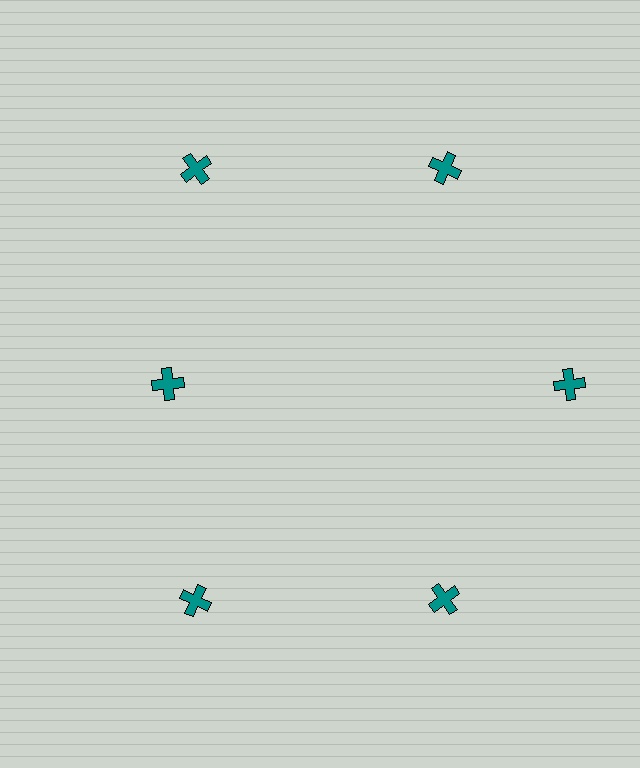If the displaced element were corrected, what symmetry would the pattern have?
It would have 6-fold rotational symmetry — the pattern would map onto itself every 60 degrees.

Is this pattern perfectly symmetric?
No. The 6 teal crosses are arranged in a ring, but one element near the 9 o'clock position is pulled inward toward the center, breaking the 6-fold rotational symmetry.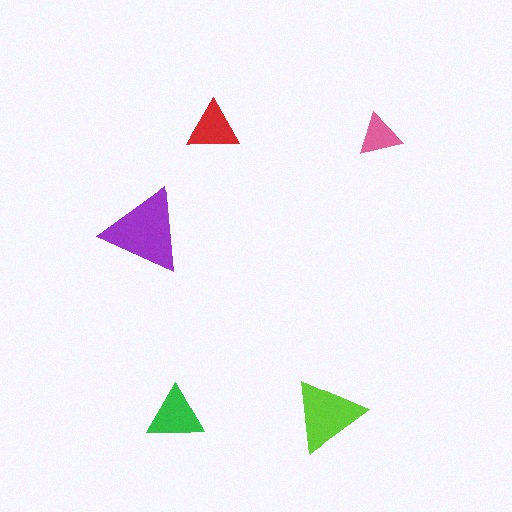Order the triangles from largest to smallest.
the purple one, the lime one, the green one, the red one, the pink one.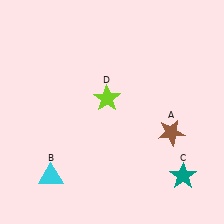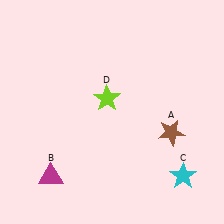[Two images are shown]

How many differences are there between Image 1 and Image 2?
There are 2 differences between the two images.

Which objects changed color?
B changed from cyan to magenta. C changed from teal to cyan.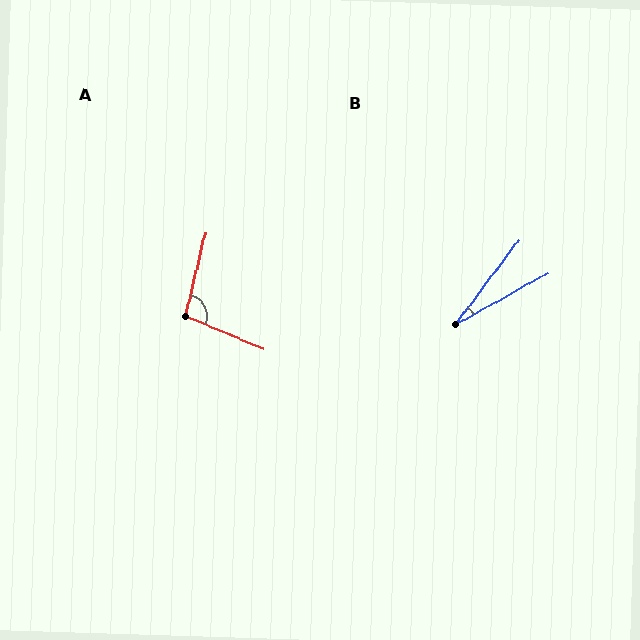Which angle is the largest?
A, at approximately 99 degrees.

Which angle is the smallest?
B, at approximately 23 degrees.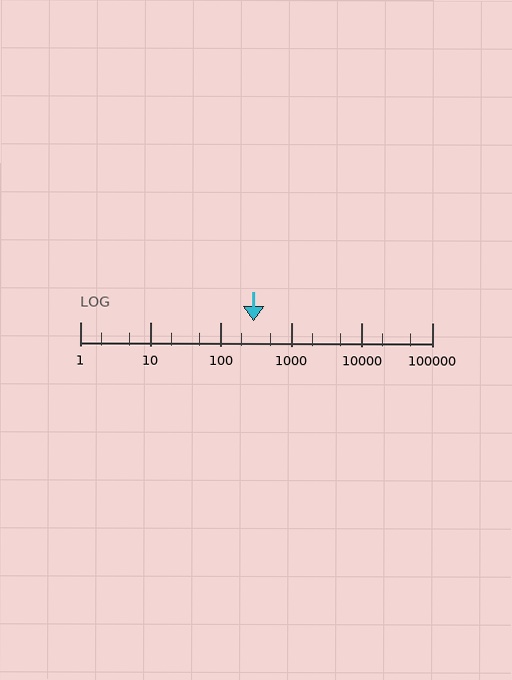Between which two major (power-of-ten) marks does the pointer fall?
The pointer is between 100 and 1000.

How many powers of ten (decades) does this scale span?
The scale spans 5 decades, from 1 to 100000.